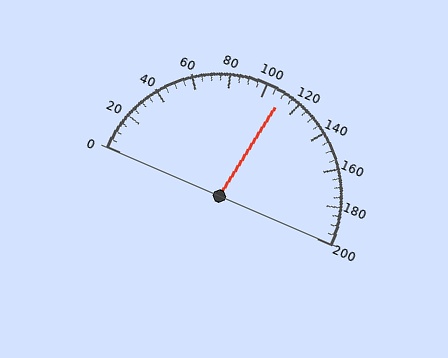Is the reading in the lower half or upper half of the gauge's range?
The reading is in the upper half of the range (0 to 200).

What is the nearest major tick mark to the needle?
The nearest major tick mark is 120.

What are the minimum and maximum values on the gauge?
The gauge ranges from 0 to 200.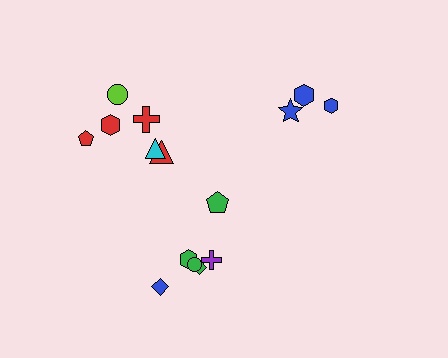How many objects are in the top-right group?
There are 3 objects.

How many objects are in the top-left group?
There are 6 objects.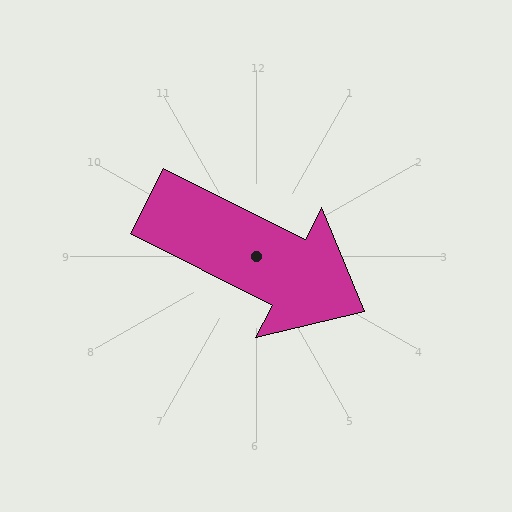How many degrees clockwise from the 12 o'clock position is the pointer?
Approximately 117 degrees.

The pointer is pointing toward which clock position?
Roughly 4 o'clock.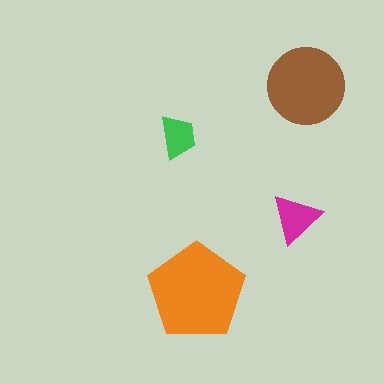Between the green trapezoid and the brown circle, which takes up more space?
The brown circle.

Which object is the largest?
The orange pentagon.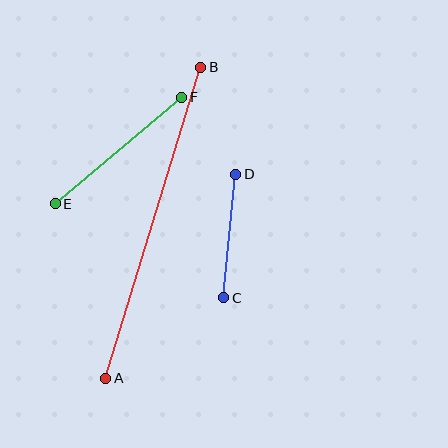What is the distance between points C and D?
The distance is approximately 124 pixels.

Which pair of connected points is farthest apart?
Points A and B are farthest apart.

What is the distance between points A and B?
The distance is approximately 325 pixels.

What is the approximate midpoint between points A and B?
The midpoint is at approximately (153, 223) pixels.